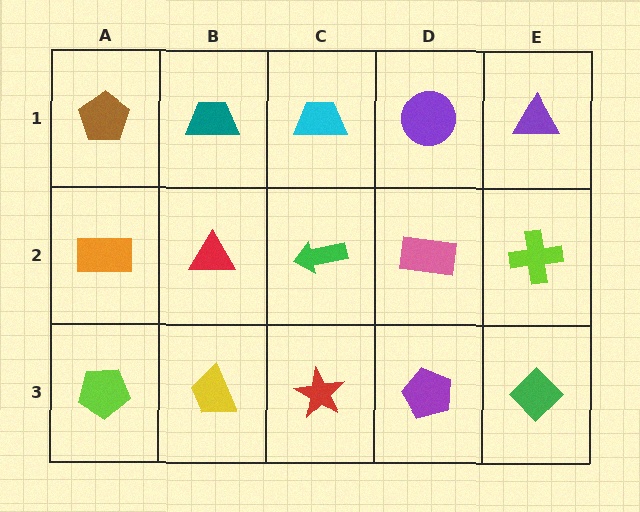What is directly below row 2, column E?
A green diamond.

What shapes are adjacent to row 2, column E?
A purple triangle (row 1, column E), a green diamond (row 3, column E), a pink rectangle (row 2, column D).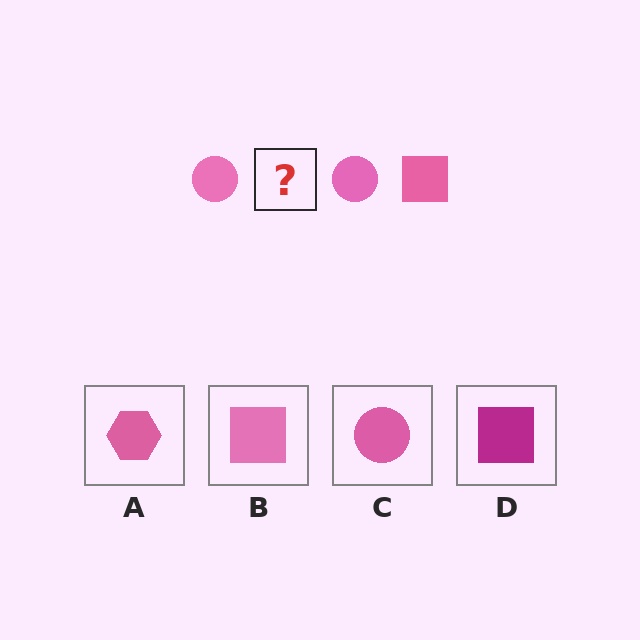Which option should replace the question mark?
Option B.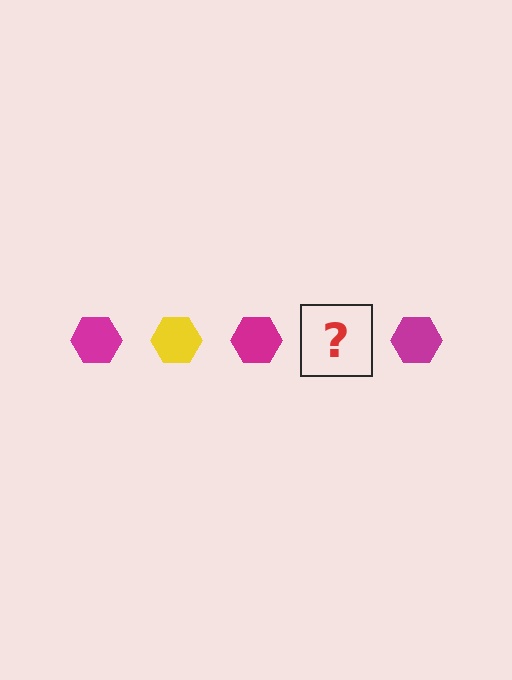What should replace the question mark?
The question mark should be replaced with a yellow hexagon.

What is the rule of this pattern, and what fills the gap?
The rule is that the pattern cycles through magenta, yellow hexagons. The gap should be filled with a yellow hexagon.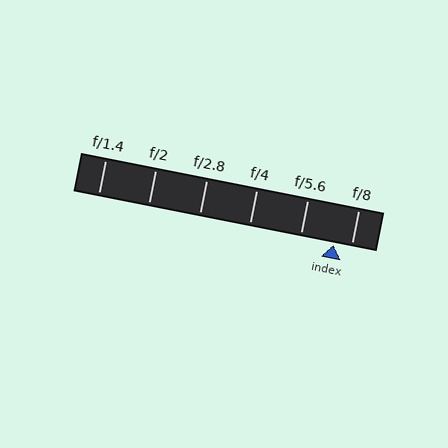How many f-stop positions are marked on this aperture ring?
There are 6 f-stop positions marked.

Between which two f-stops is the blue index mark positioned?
The index mark is between f/5.6 and f/8.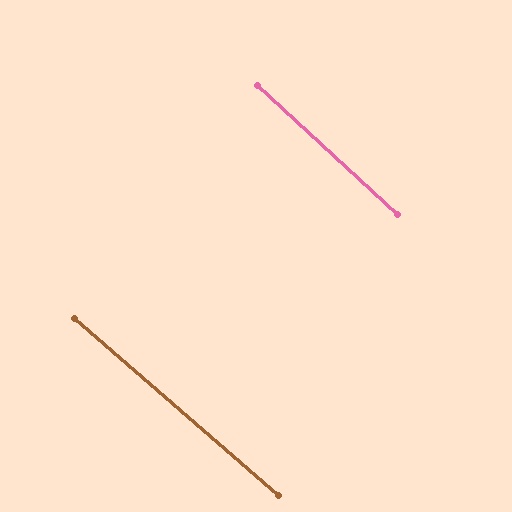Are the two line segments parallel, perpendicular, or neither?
Parallel — their directions differ by only 1.8°.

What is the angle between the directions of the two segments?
Approximately 2 degrees.